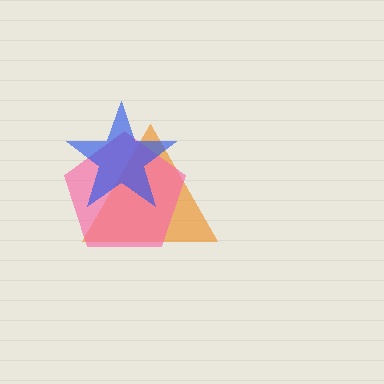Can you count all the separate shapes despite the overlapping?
Yes, there are 3 separate shapes.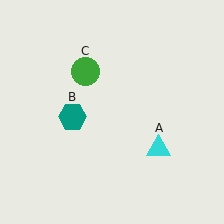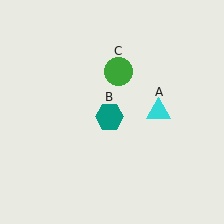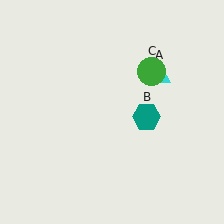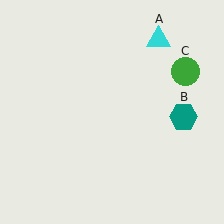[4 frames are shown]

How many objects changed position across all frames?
3 objects changed position: cyan triangle (object A), teal hexagon (object B), green circle (object C).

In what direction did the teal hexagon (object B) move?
The teal hexagon (object B) moved right.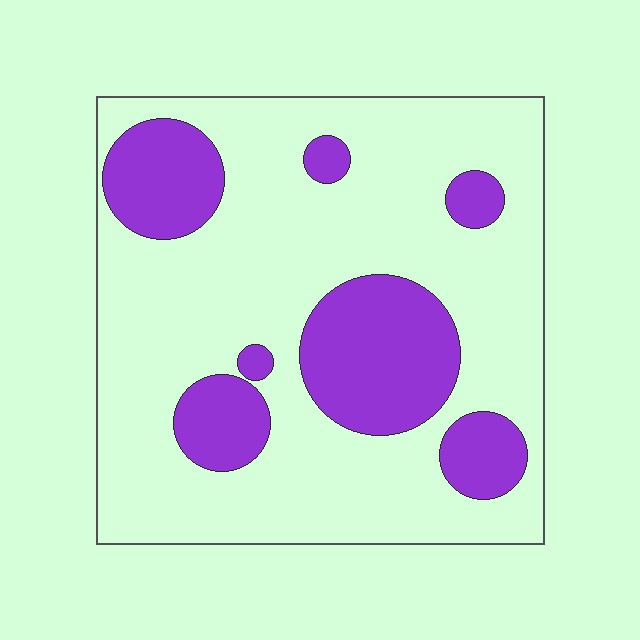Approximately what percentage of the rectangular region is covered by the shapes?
Approximately 25%.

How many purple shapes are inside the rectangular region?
7.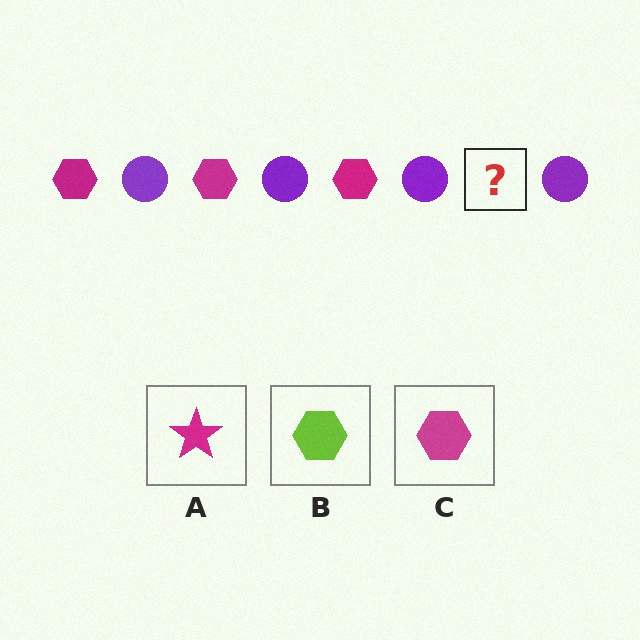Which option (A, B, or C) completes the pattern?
C.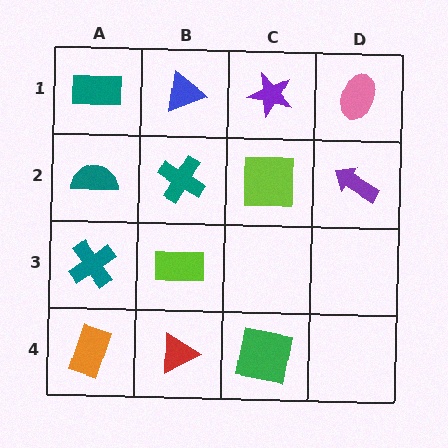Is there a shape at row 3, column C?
No, that cell is empty.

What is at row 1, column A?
A teal rectangle.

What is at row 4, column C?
A green square.